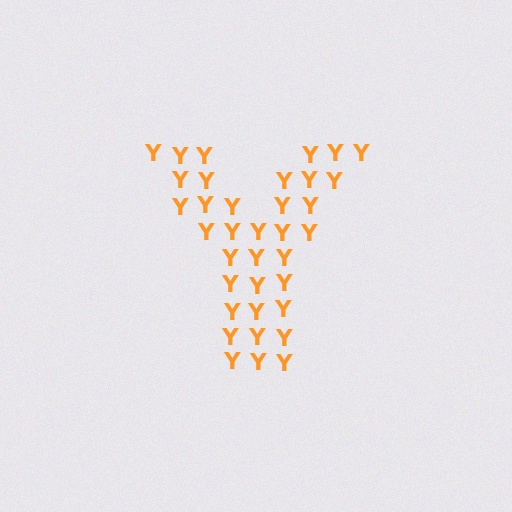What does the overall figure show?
The overall figure shows the letter Y.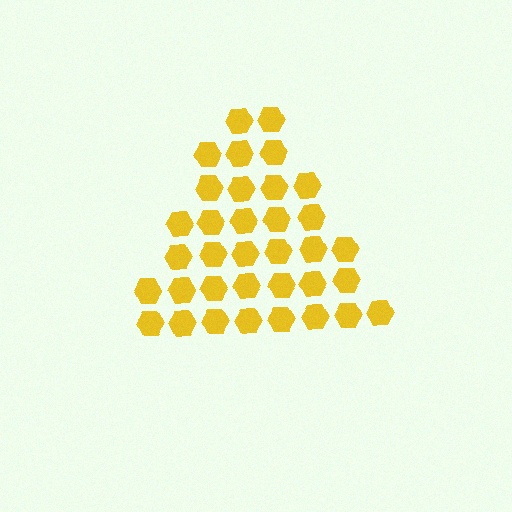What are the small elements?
The small elements are hexagons.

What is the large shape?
The large shape is a triangle.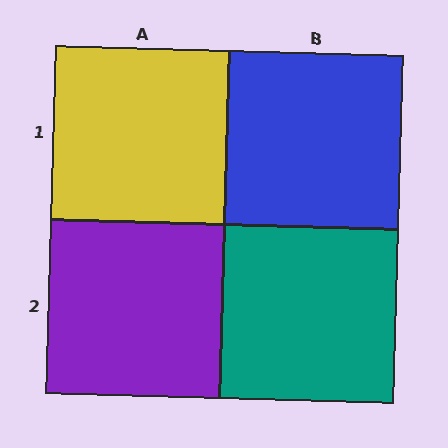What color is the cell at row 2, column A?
Purple.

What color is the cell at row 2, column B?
Teal.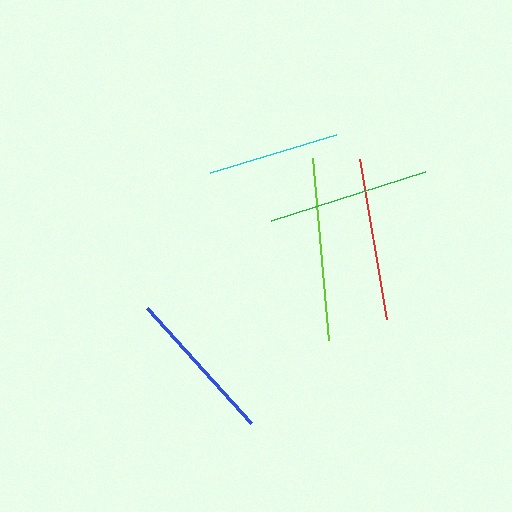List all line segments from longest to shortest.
From longest to shortest: lime, green, red, blue, cyan.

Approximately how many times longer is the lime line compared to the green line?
The lime line is approximately 1.1 times the length of the green line.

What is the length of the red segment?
The red segment is approximately 162 pixels long.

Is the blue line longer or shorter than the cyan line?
The blue line is longer than the cyan line.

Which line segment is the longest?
The lime line is the longest at approximately 183 pixels.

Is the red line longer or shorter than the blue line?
The red line is longer than the blue line.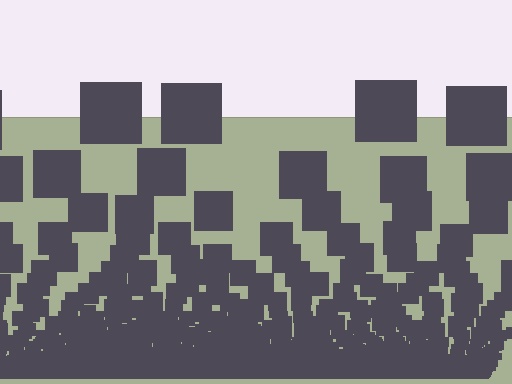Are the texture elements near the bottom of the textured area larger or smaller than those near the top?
Smaller. The gradient is inverted — elements near the bottom are smaller and denser.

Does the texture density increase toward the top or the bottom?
Density increases toward the bottom.